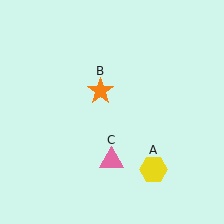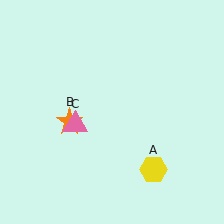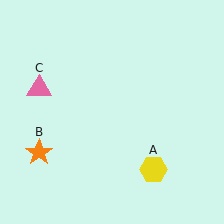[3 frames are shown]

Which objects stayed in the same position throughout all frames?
Yellow hexagon (object A) remained stationary.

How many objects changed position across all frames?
2 objects changed position: orange star (object B), pink triangle (object C).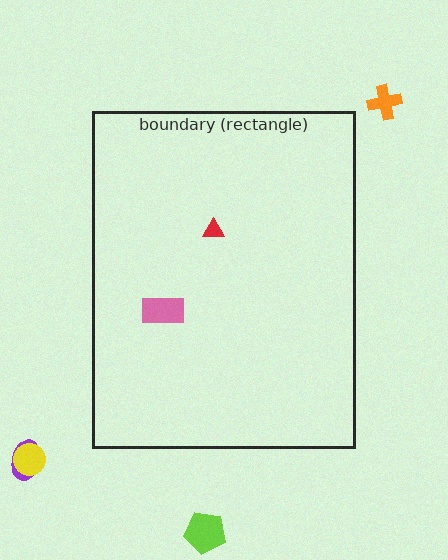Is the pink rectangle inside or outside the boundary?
Inside.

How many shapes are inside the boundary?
2 inside, 4 outside.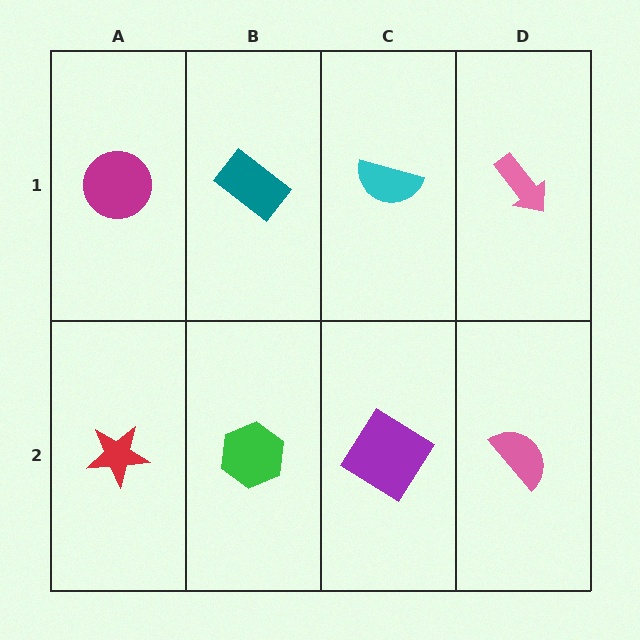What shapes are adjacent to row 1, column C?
A purple diamond (row 2, column C), a teal rectangle (row 1, column B), a pink arrow (row 1, column D).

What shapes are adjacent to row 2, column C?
A cyan semicircle (row 1, column C), a green hexagon (row 2, column B), a pink semicircle (row 2, column D).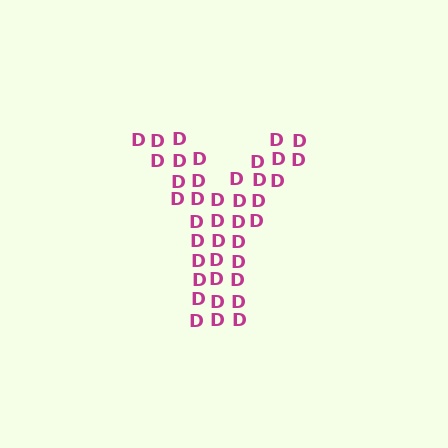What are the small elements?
The small elements are letter D's.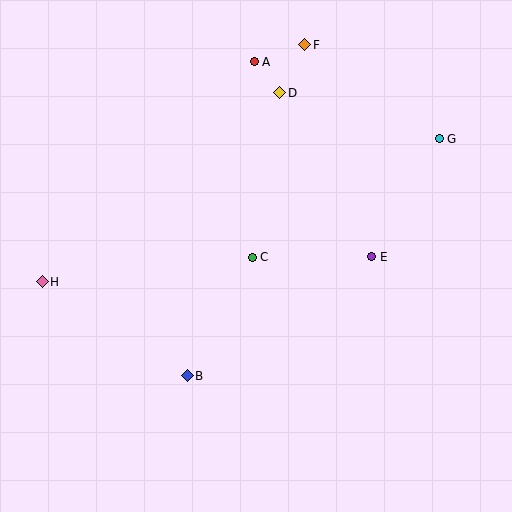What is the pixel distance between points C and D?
The distance between C and D is 167 pixels.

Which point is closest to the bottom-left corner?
Point B is closest to the bottom-left corner.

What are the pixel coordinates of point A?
Point A is at (254, 62).